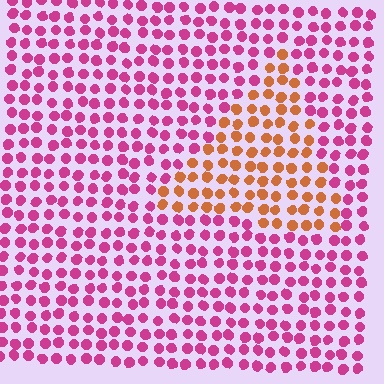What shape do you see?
I see a triangle.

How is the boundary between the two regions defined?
The boundary is defined purely by a slight shift in hue (about 56 degrees). Spacing, size, and orientation are identical on both sides.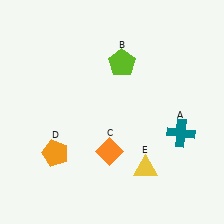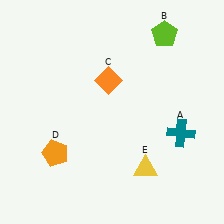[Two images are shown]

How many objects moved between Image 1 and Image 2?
2 objects moved between the two images.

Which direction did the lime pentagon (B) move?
The lime pentagon (B) moved right.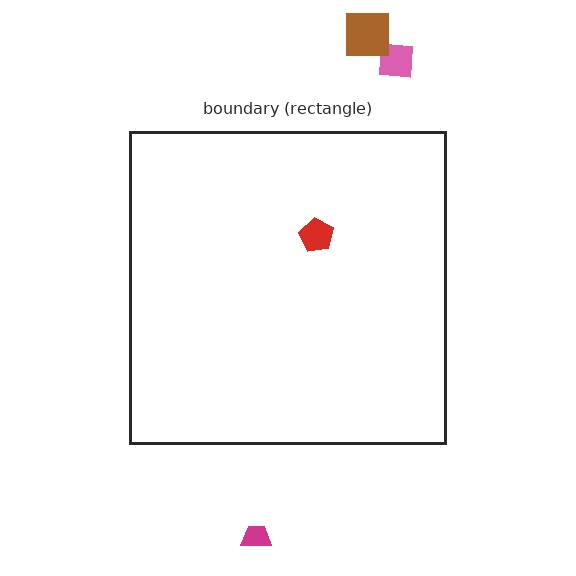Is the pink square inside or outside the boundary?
Outside.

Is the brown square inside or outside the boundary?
Outside.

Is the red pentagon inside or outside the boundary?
Inside.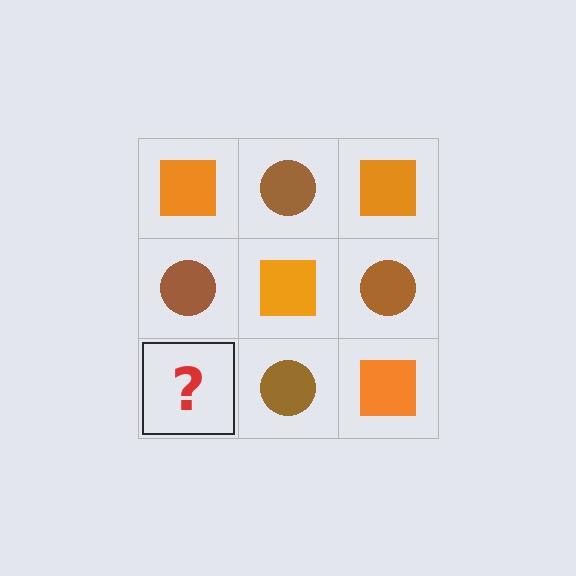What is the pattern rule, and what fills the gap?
The rule is that it alternates orange square and brown circle in a checkerboard pattern. The gap should be filled with an orange square.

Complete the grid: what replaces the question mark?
The question mark should be replaced with an orange square.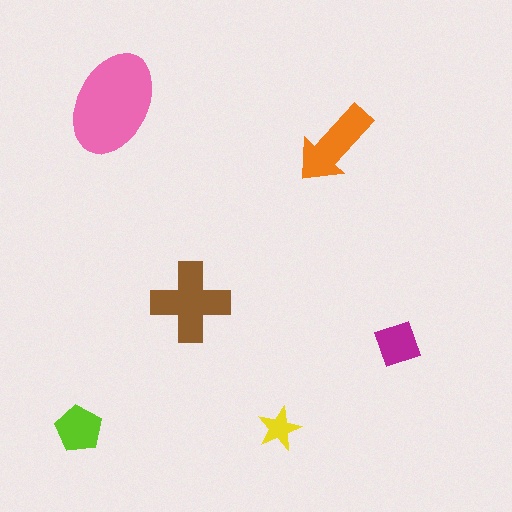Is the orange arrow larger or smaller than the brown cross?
Smaller.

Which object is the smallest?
The yellow star.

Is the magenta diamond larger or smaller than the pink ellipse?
Smaller.